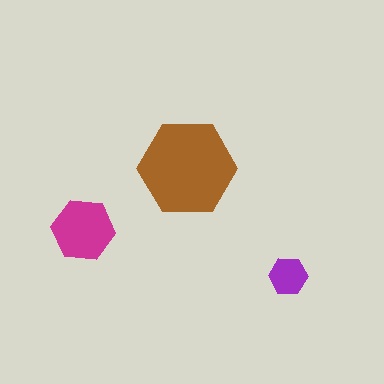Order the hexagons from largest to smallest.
the brown one, the magenta one, the purple one.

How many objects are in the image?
There are 3 objects in the image.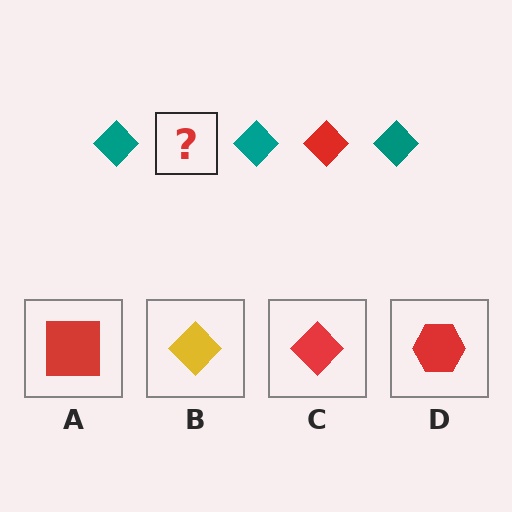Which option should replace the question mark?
Option C.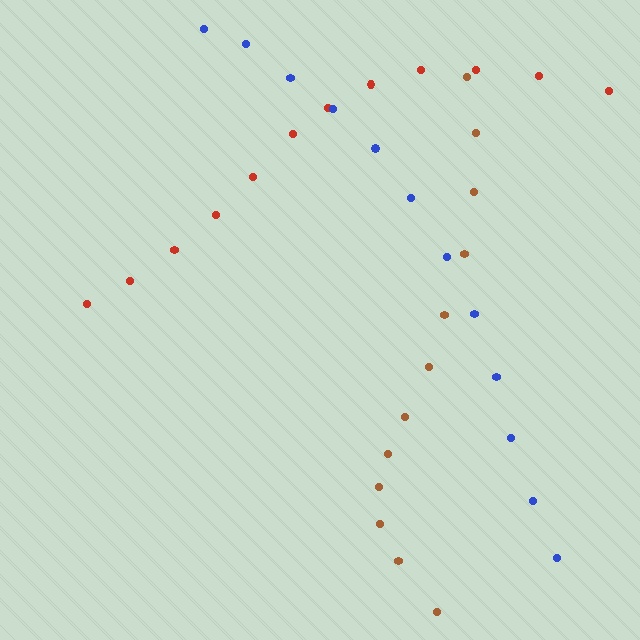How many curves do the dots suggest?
There are 3 distinct paths.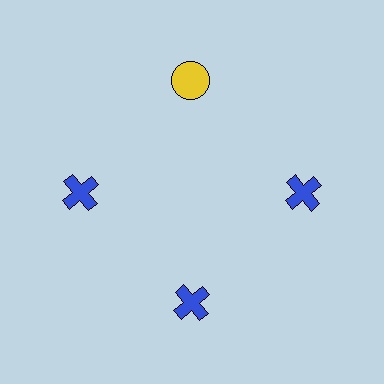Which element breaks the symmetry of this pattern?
The yellow circle at roughly the 12 o'clock position breaks the symmetry. All other shapes are blue crosses.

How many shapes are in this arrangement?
There are 4 shapes arranged in a ring pattern.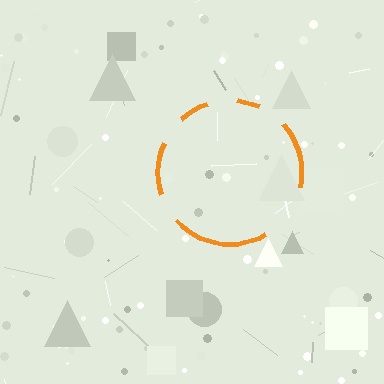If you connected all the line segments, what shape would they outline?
They would outline a circle.